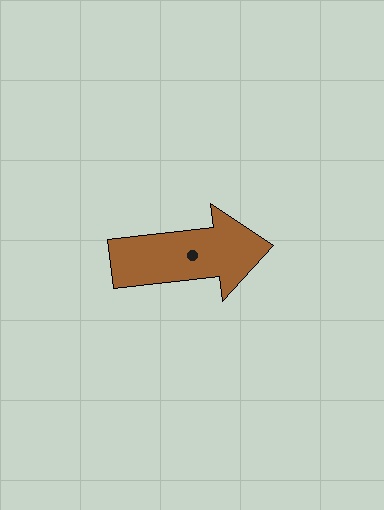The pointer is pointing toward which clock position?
Roughly 3 o'clock.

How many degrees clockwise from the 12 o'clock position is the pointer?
Approximately 83 degrees.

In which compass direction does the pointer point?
East.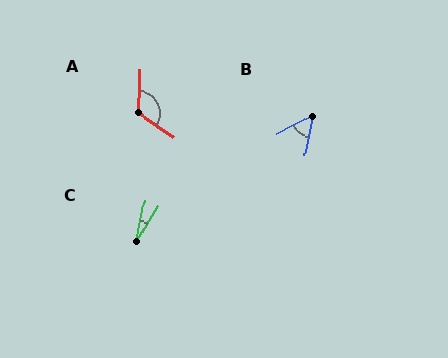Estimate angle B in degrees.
Approximately 51 degrees.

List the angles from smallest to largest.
C (19°), B (51°), A (123°).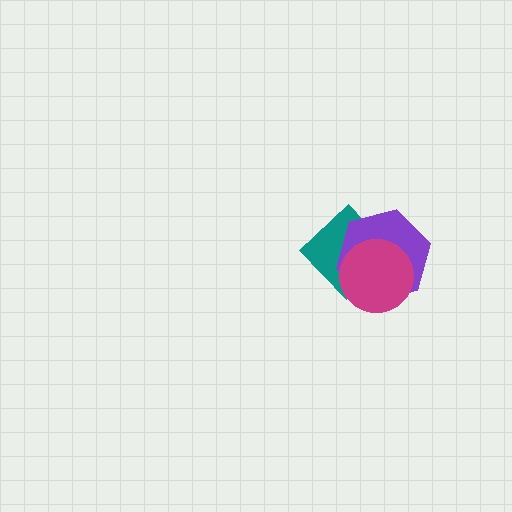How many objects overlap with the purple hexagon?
2 objects overlap with the purple hexagon.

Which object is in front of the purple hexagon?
The magenta circle is in front of the purple hexagon.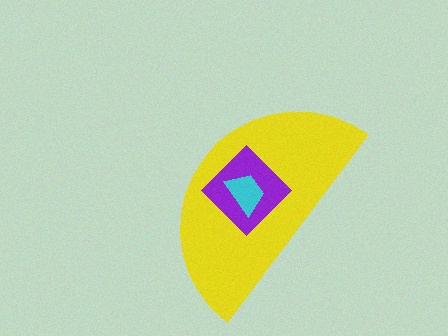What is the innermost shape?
The cyan trapezoid.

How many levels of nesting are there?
3.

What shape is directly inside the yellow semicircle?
The purple diamond.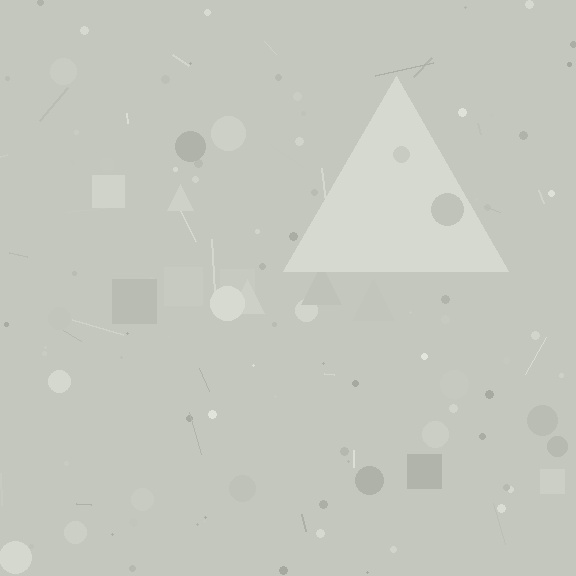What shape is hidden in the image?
A triangle is hidden in the image.